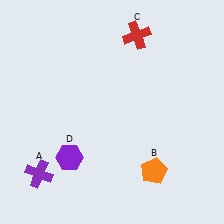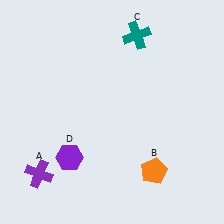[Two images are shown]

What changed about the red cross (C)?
In Image 1, C is red. In Image 2, it changed to teal.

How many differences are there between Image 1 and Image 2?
There is 1 difference between the two images.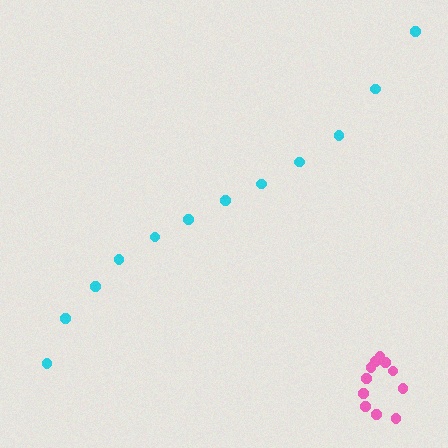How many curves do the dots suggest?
There are 2 distinct paths.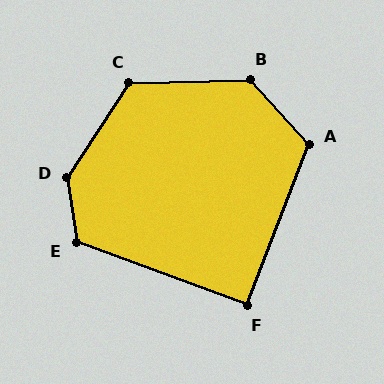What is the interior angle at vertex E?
Approximately 119 degrees (obtuse).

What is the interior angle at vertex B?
Approximately 131 degrees (obtuse).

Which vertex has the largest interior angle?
D, at approximately 138 degrees.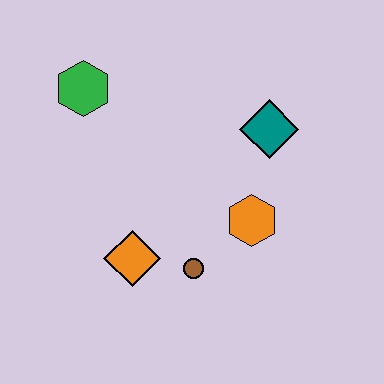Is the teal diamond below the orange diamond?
No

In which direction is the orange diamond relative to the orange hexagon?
The orange diamond is to the left of the orange hexagon.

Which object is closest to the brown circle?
The orange diamond is closest to the brown circle.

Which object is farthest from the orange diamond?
The teal diamond is farthest from the orange diamond.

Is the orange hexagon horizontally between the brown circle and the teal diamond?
Yes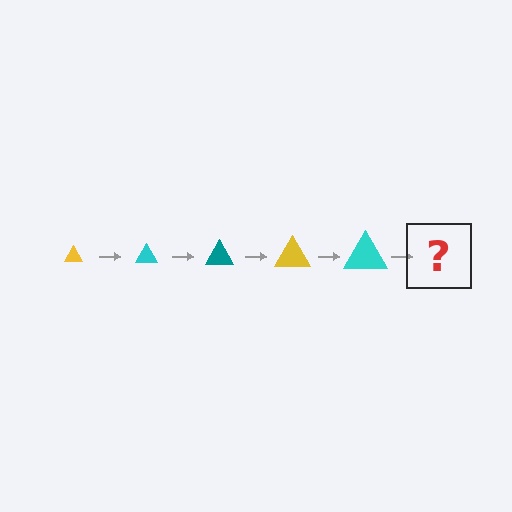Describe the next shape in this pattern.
It should be a teal triangle, larger than the previous one.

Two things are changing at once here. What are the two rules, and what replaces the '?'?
The two rules are that the triangle grows larger each step and the color cycles through yellow, cyan, and teal. The '?' should be a teal triangle, larger than the previous one.